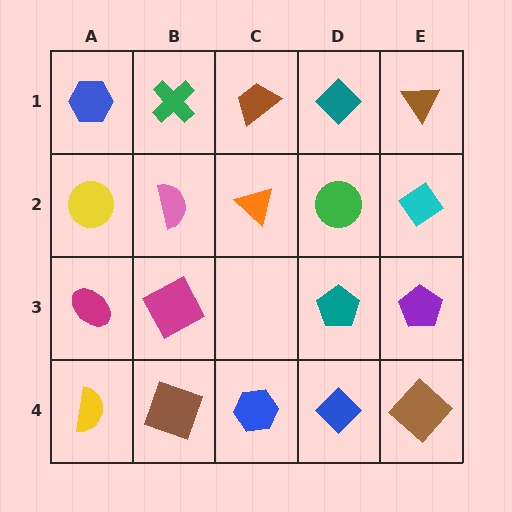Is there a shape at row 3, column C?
No, that cell is empty.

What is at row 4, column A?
A yellow semicircle.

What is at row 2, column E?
A cyan diamond.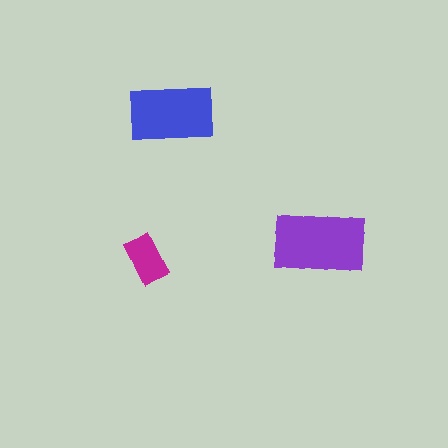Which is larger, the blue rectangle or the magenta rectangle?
The blue one.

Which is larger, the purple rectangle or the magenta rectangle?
The purple one.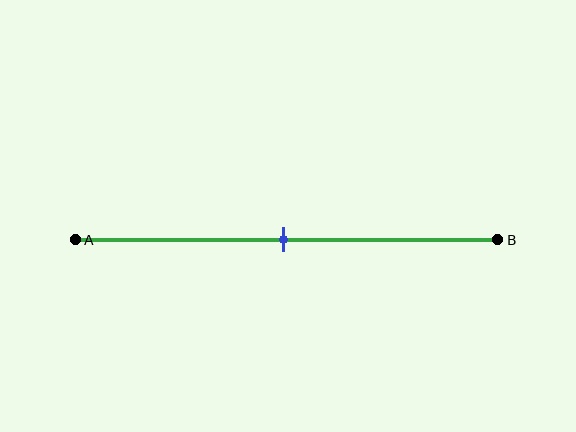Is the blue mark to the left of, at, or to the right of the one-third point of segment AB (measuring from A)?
The blue mark is to the right of the one-third point of segment AB.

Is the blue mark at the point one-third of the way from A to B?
No, the mark is at about 50% from A, not at the 33% one-third point.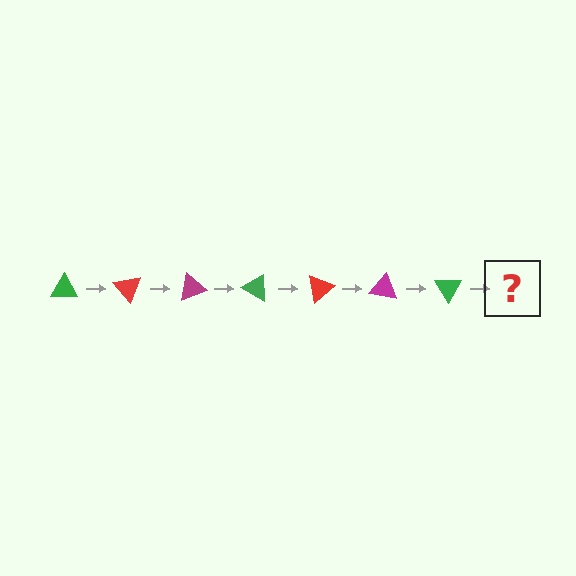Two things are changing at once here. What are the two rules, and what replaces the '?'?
The two rules are that it rotates 50 degrees each step and the color cycles through green, red, and magenta. The '?' should be a red triangle, rotated 350 degrees from the start.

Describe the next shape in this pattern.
It should be a red triangle, rotated 350 degrees from the start.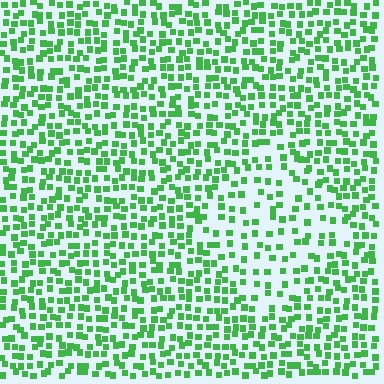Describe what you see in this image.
The image contains small green elements arranged at two different densities. A diamond-shaped region is visible where the elements are less densely packed than the surrounding area.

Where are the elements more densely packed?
The elements are more densely packed outside the diamond boundary.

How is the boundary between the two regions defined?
The boundary is defined by a change in element density (approximately 1.9x ratio). All elements are the same color, size, and shape.